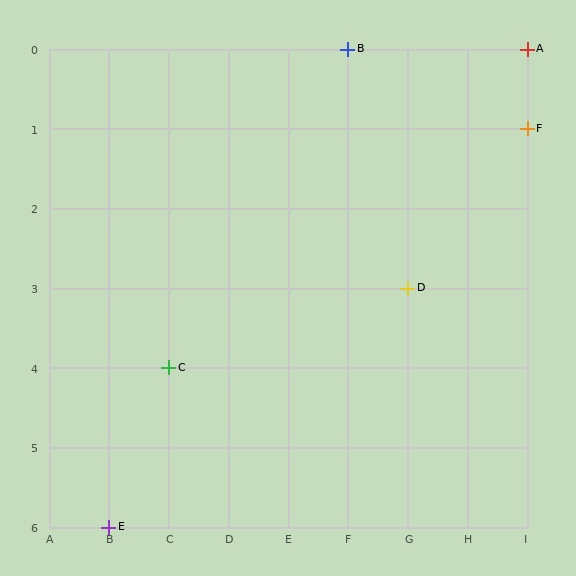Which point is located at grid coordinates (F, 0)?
Point B is at (F, 0).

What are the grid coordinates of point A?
Point A is at grid coordinates (I, 0).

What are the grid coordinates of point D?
Point D is at grid coordinates (G, 3).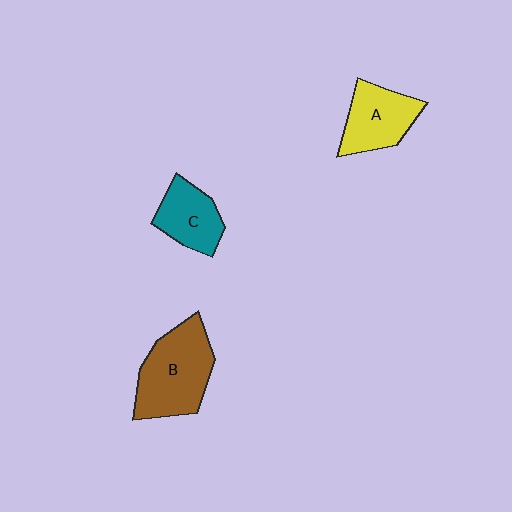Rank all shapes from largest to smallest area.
From largest to smallest: B (brown), A (yellow), C (teal).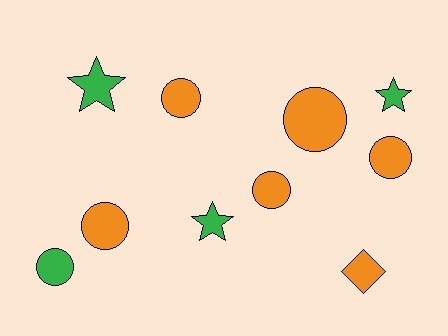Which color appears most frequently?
Orange, with 6 objects.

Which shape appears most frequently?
Circle, with 6 objects.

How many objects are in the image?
There are 10 objects.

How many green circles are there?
There is 1 green circle.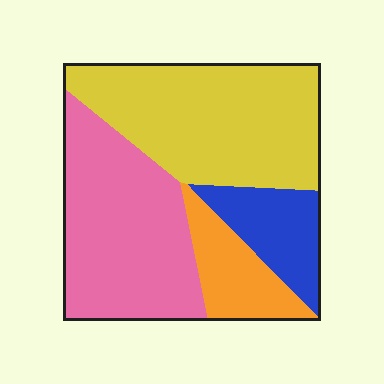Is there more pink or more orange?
Pink.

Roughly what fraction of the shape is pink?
Pink takes up between a quarter and a half of the shape.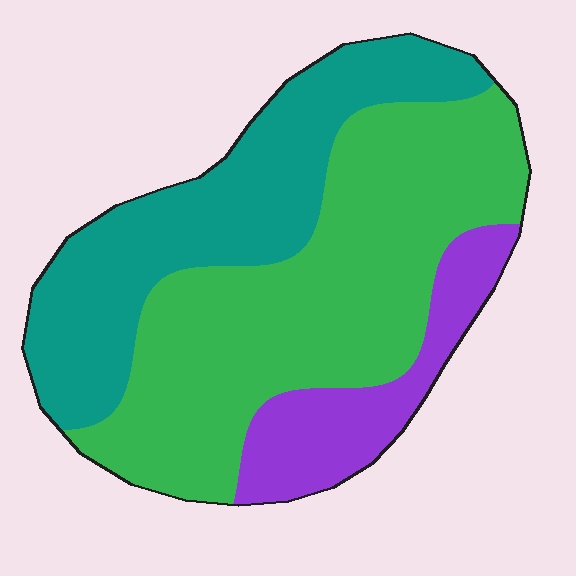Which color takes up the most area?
Green, at roughly 50%.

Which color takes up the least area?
Purple, at roughly 15%.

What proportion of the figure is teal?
Teal covers roughly 35% of the figure.